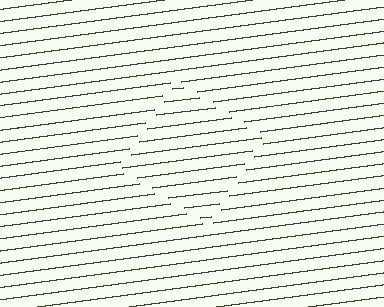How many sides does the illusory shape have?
4 sides — the line-ends trace a square.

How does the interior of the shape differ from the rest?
The interior of the shape contains the same grating, shifted by half a period — the contour is defined by the phase discontinuity where line-ends from the inner and outer gratings abut.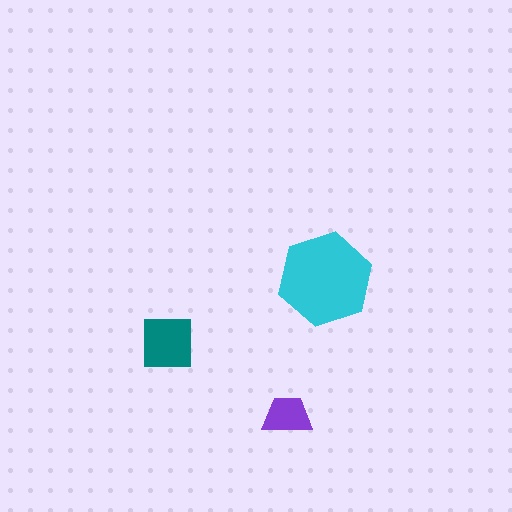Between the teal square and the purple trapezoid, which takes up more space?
The teal square.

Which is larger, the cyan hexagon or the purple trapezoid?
The cyan hexagon.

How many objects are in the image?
There are 3 objects in the image.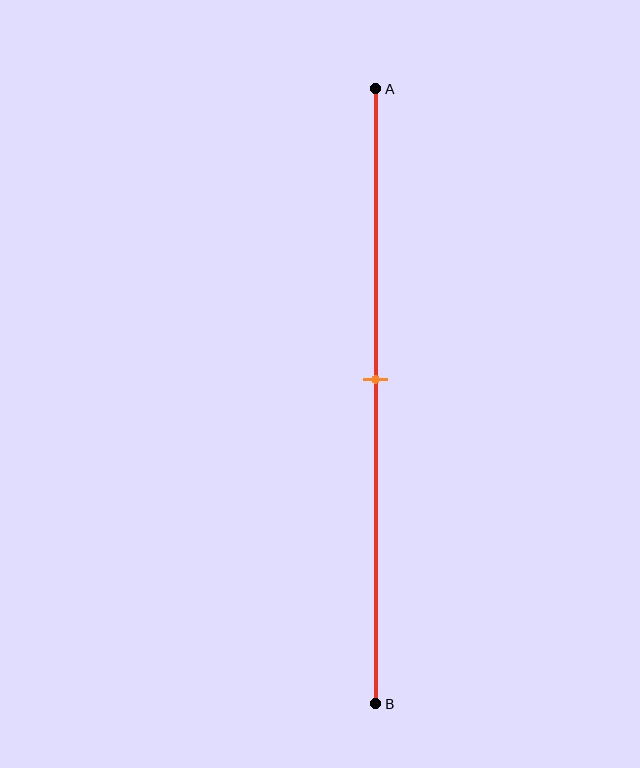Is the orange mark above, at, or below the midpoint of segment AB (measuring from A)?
The orange mark is approximately at the midpoint of segment AB.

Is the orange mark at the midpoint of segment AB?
Yes, the mark is approximately at the midpoint.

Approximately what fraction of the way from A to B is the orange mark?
The orange mark is approximately 45% of the way from A to B.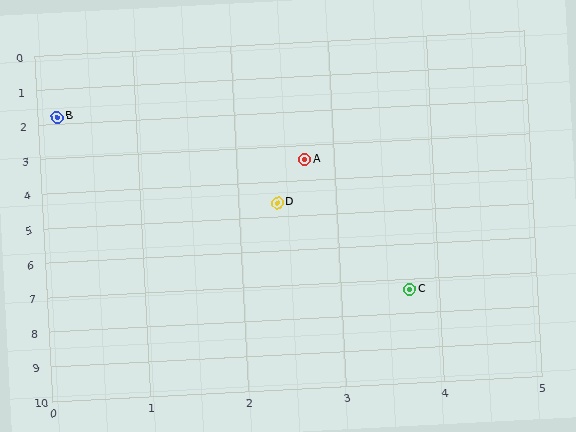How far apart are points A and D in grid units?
Points A and D are about 1.2 grid units apart.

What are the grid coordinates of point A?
Point A is at approximately (2.7, 3.4).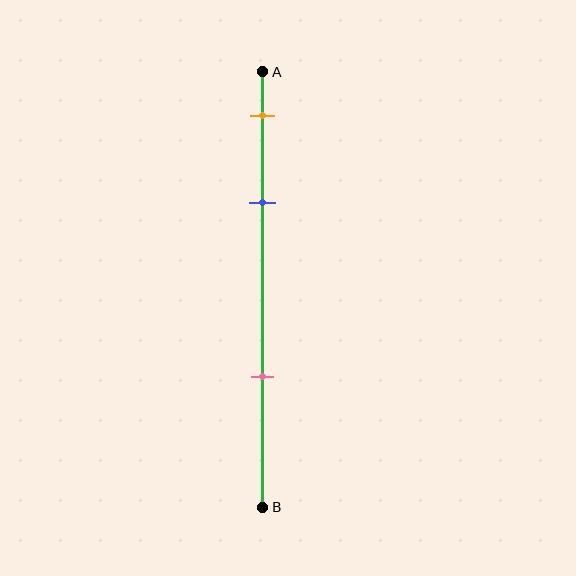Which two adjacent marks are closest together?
The orange and blue marks are the closest adjacent pair.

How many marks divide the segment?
There are 3 marks dividing the segment.